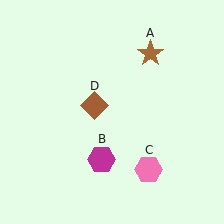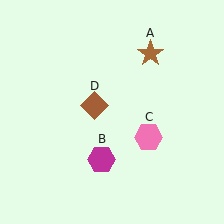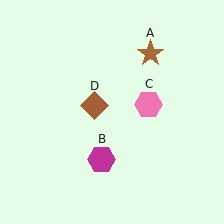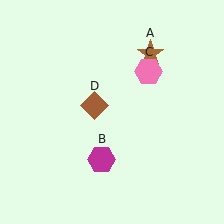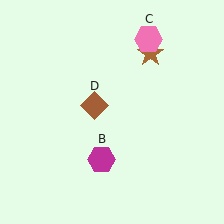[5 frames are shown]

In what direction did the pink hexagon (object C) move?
The pink hexagon (object C) moved up.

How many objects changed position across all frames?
1 object changed position: pink hexagon (object C).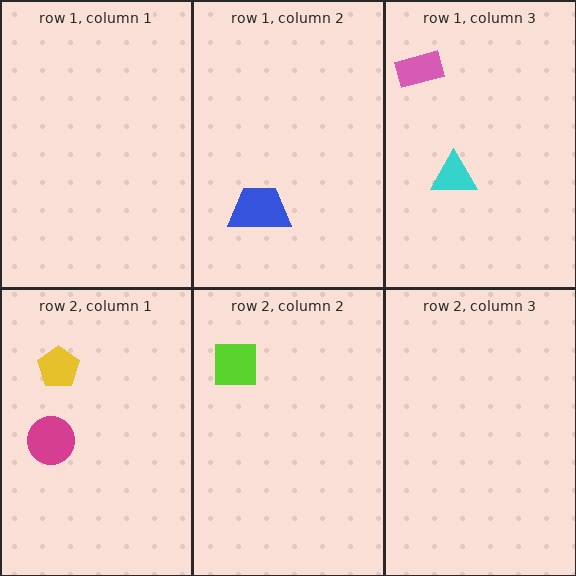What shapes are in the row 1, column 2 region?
The blue trapezoid.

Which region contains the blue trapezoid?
The row 1, column 2 region.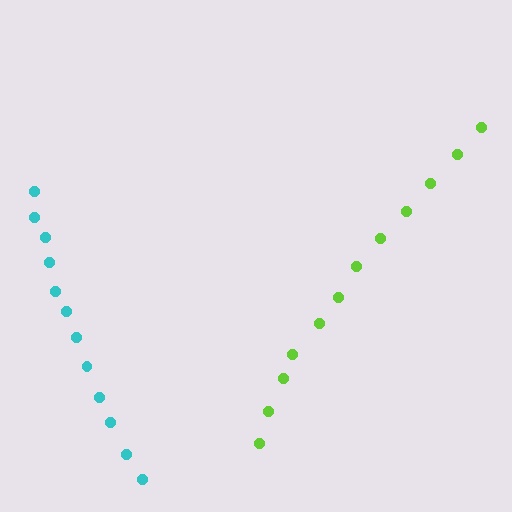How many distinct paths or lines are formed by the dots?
There are 2 distinct paths.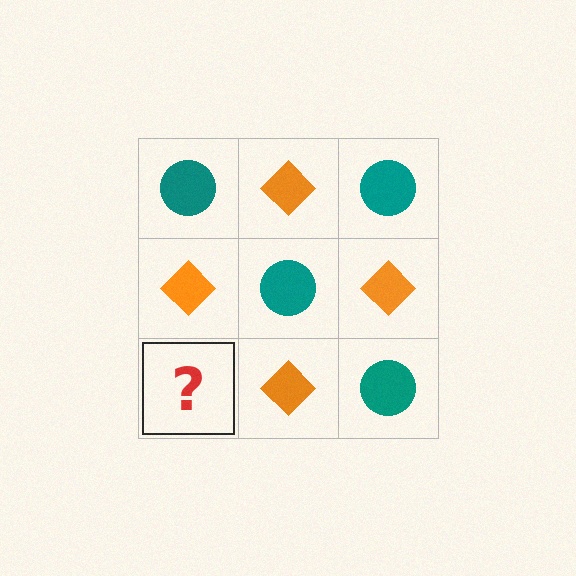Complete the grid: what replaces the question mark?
The question mark should be replaced with a teal circle.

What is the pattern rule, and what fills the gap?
The rule is that it alternates teal circle and orange diamond in a checkerboard pattern. The gap should be filled with a teal circle.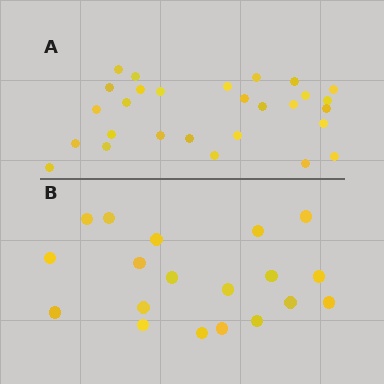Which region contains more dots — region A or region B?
Region A (the top region) has more dots.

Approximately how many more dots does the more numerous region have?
Region A has roughly 8 or so more dots than region B.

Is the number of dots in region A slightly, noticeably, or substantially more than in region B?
Region A has substantially more. The ratio is roughly 1.5 to 1.